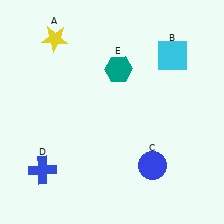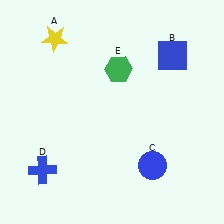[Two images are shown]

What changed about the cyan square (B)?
In Image 1, B is cyan. In Image 2, it changed to blue.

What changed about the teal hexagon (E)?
In Image 1, E is teal. In Image 2, it changed to green.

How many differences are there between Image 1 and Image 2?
There are 2 differences between the two images.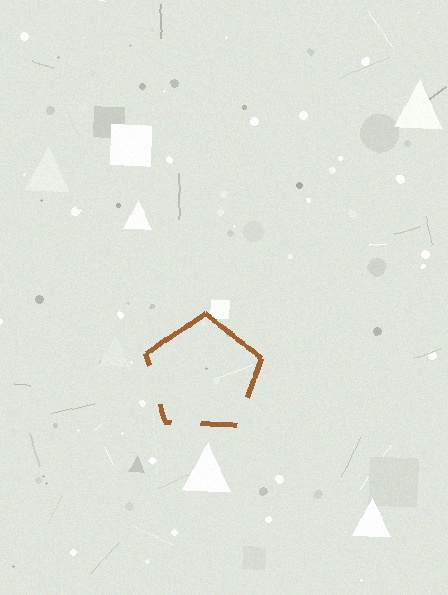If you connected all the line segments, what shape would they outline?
They would outline a pentagon.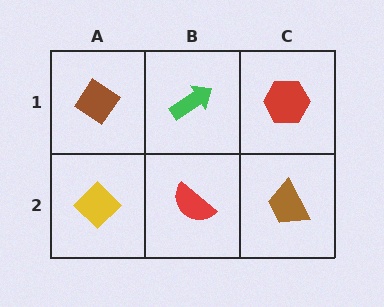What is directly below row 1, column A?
A yellow diamond.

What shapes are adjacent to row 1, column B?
A red semicircle (row 2, column B), a brown diamond (row 1, column A), a red hexagon (row 1, column C).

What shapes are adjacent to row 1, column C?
A brown trapezoid (row 2, column C), a green arrow (row 1, column B).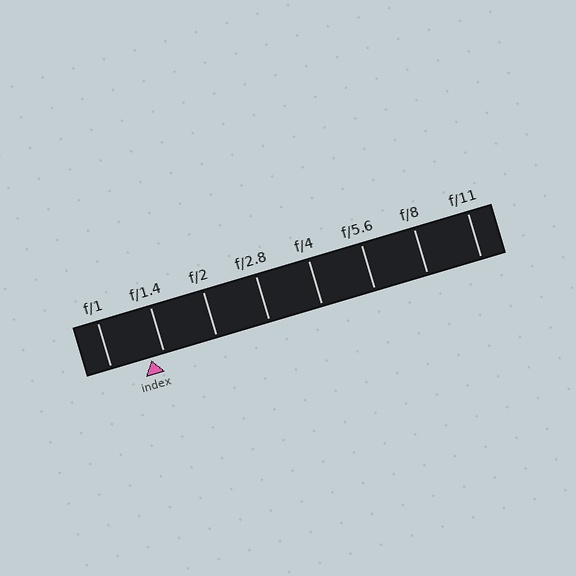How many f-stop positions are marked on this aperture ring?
There are 8 f-stop positions marked.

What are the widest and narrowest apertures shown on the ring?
The widest aperture shown is f/1 and the narrowest is f/11.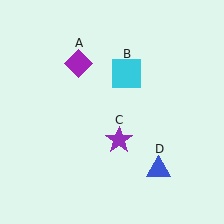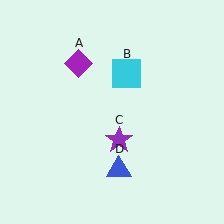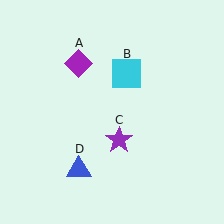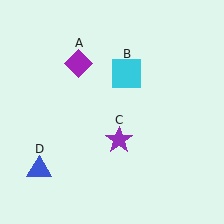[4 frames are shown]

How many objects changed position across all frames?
1 object changed position: blue triangle (object D).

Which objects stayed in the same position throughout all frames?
Purple diamond (object A) and cyan square (object B) and purple star (object C) remained stationary.